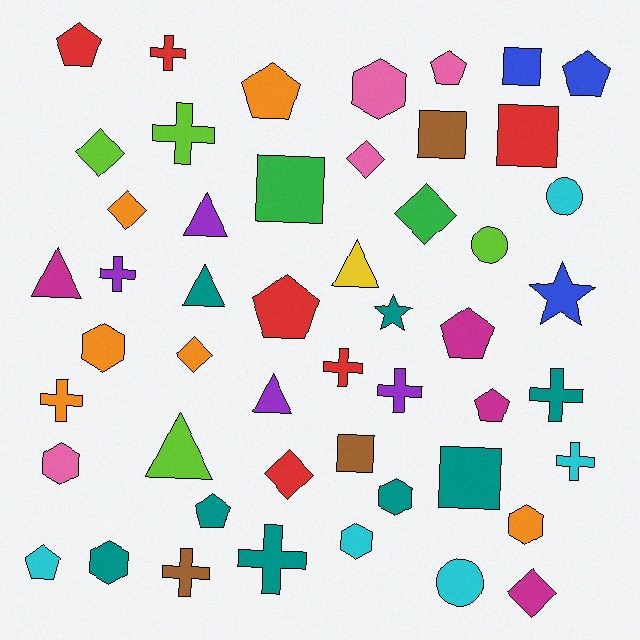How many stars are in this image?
There are 2 stars.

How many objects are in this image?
There are 50 objects.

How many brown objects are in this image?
There are 3 brown objects.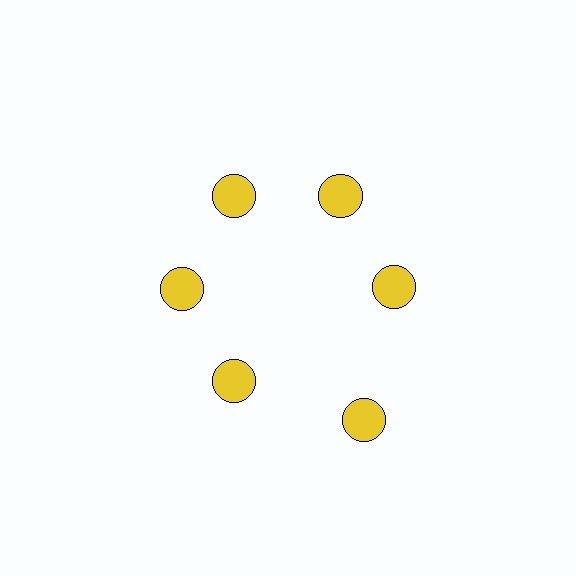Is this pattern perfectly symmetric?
No. The 6 yellow circles are arranged in a ring, but one element near the 5 o'clock position is pushed outward from the center, breaking the 6-fold rotational symmetry.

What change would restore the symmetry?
The symmetry would be restored by moving it inward, back onto the ring so that all 6 circles sit at equal angles and equal distance from the center.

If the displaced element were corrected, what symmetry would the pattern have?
It would have 6-fold rotational symmetry — the pattern would map onto itself every 60 degrees.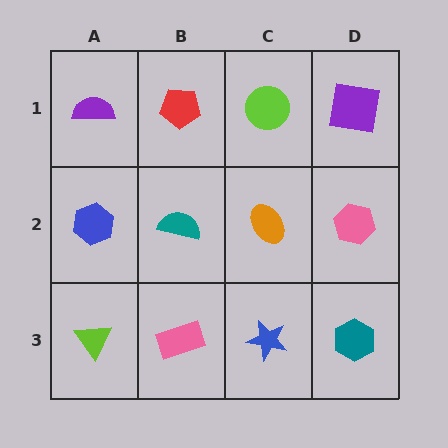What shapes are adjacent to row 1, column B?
A teal semicircle (row 2, column B), a purple semicircle (row 1, column A), a lime circle (row 1, column C).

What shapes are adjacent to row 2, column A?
A purple semicircle (row 1, column A), a lime triangle (row 3, column A), a teal semicircle (row 2, column B).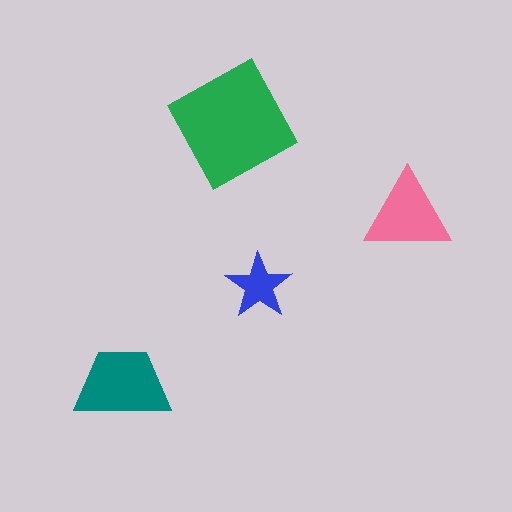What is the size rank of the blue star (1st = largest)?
4th.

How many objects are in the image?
There are 4 objects in the image.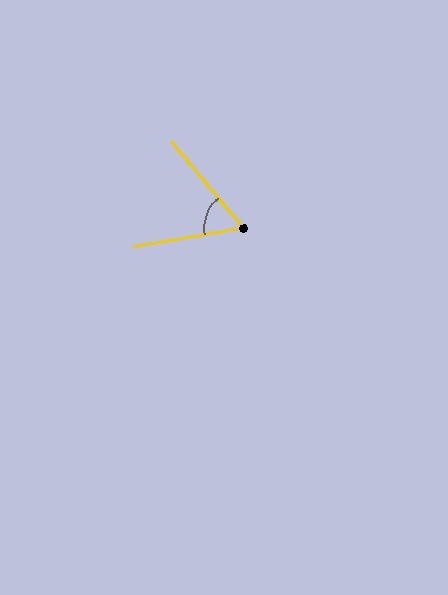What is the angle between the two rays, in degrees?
Approximately 60 degrees.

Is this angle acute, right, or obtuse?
It is acute.